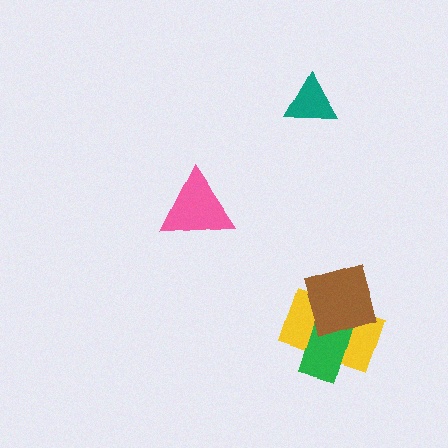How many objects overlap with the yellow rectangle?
2 objects overlap with the yellow rectangle.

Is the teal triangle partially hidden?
No, no other shape covers it.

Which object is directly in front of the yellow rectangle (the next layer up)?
The green rectangle is directly in front of the yellow rectangle.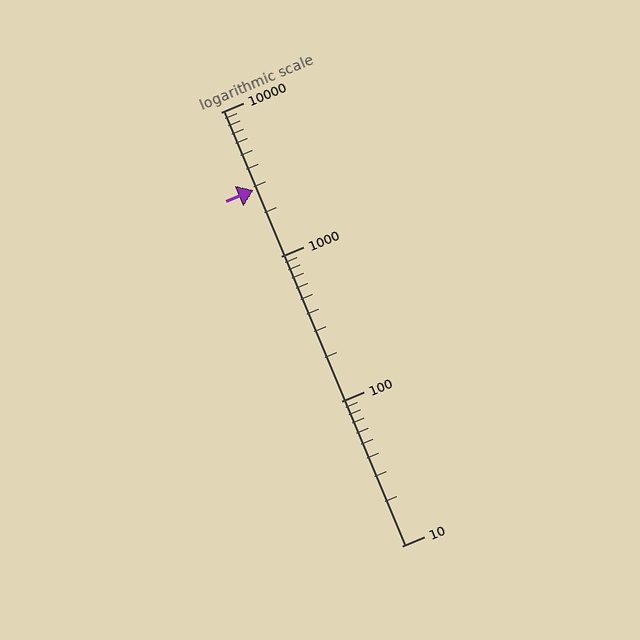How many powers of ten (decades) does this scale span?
The scale spans 3 decades, from 10 to 10000.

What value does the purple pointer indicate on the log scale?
The pointer indicates approximately 2900.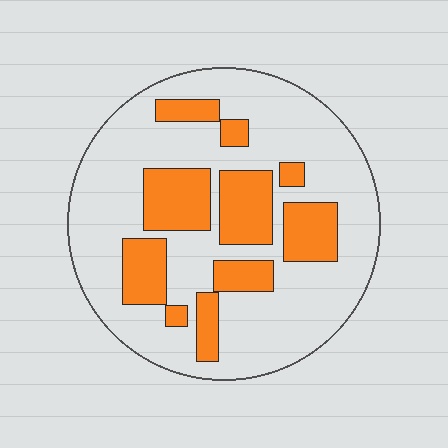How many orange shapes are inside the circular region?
10.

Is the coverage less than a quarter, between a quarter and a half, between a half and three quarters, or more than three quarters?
Between a quarter and a half.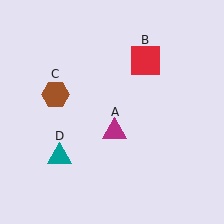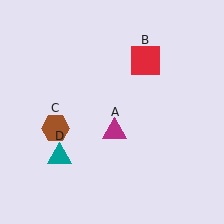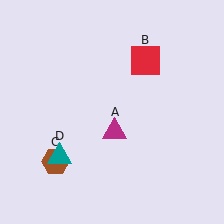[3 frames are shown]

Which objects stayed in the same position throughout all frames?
Magenta triangle (object A) and red square (object B) and teal triangle (object D) remained stationary.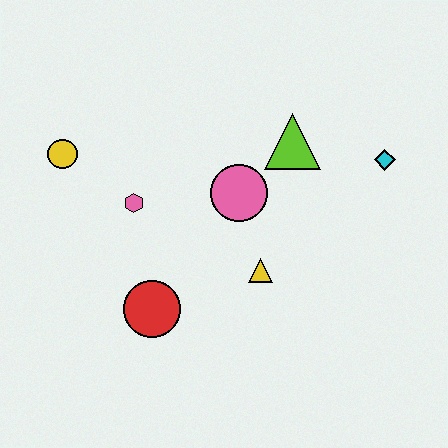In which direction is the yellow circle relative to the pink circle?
The yellow circle is to the left of the pink circle.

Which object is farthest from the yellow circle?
The cyan diamond is farthest from the yellow circle.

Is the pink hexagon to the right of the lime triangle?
No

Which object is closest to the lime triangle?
The pink circle is closest to the lime triangle.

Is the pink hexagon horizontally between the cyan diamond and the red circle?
No